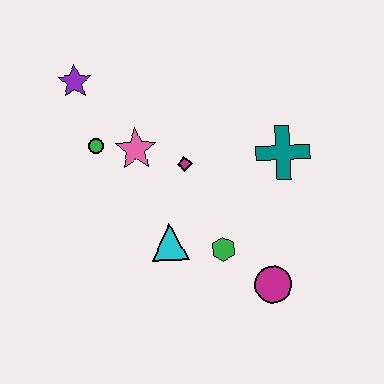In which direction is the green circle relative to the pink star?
The green circle is to the left of the pink star.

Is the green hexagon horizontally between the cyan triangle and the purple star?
No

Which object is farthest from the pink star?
The magenta circle is farthest from the pink star.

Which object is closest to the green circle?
The pink star is closest to the green circle.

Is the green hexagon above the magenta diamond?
No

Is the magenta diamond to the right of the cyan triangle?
Yes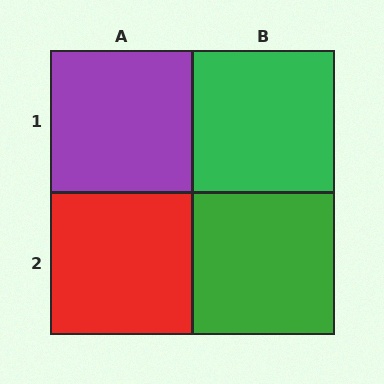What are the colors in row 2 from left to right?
Red, green.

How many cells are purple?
1 cell is purple.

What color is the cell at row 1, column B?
Green.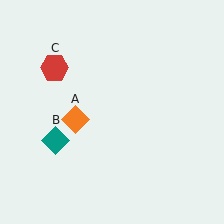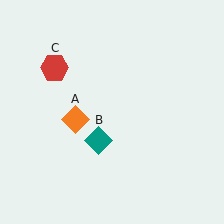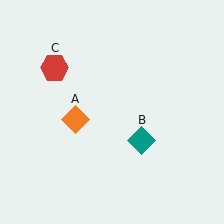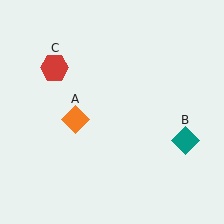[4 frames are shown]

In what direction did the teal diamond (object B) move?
The teal diamond (object B) moved right.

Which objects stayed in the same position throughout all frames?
Orange diamond (object A) and red hexagon (object C) remained stationary.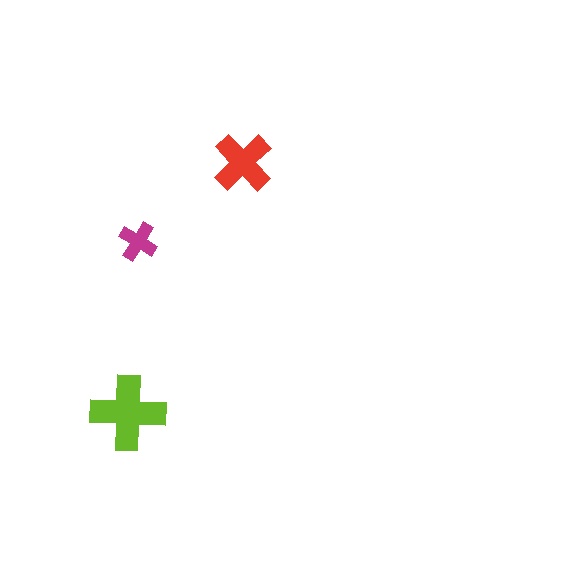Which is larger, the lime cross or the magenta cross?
The lime one.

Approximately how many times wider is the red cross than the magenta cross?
About 1.5 times wider.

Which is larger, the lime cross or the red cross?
The lime one.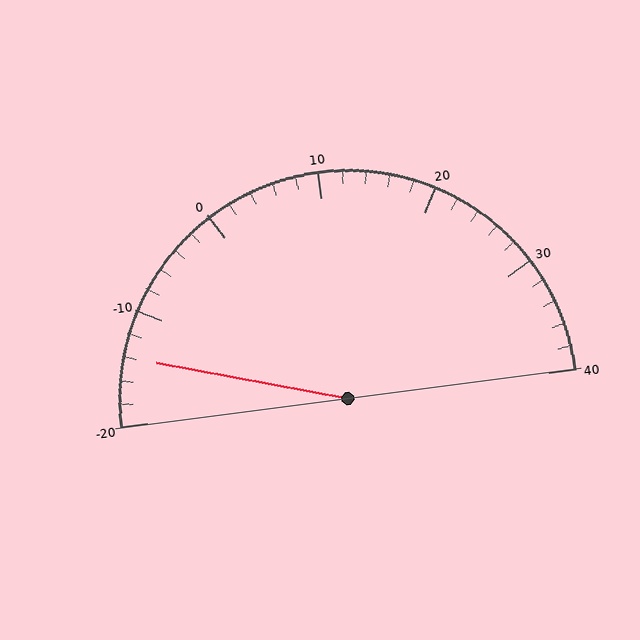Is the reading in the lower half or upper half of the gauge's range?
The reading is in the lower half of the range (-20 to 40).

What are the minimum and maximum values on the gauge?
The gauge ranges from -20 to 40.